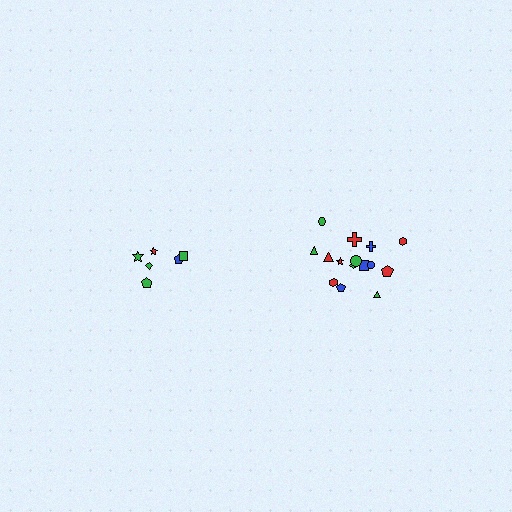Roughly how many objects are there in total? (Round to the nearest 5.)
Roughly 20 objects in total.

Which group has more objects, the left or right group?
The right group.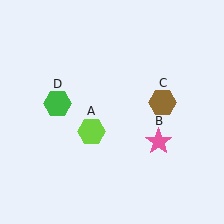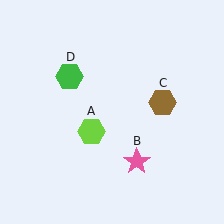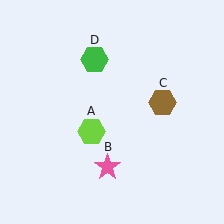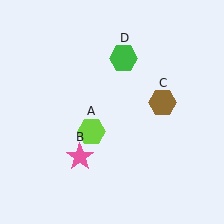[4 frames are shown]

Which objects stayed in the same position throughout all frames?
Lime hexagon (object A) and brown hexagon (object C) remained stationary.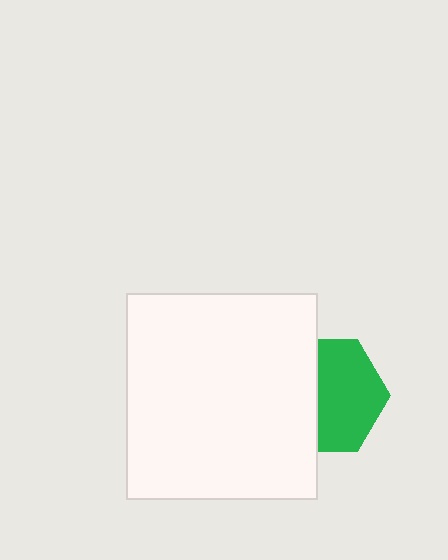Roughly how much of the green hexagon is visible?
About half of it is visible (roughly 58%).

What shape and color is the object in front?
The object in front is a white rectangle.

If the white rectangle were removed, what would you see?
You would see the complete green hexagon.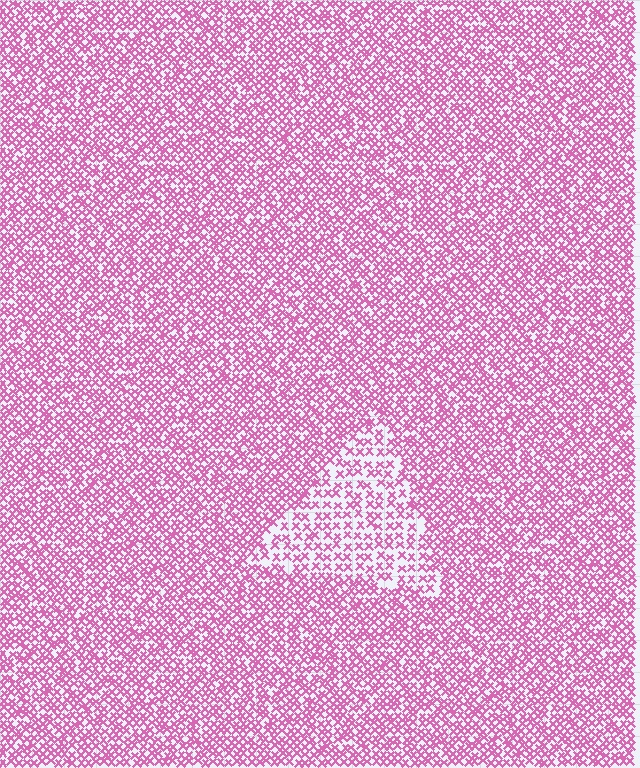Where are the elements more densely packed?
The elements are more densely packed outside the triangle boundary.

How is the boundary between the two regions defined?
The boundary is defined by a change in element density (approximately 1.8x ratio). All elements are the same color, size, and shape.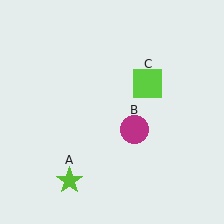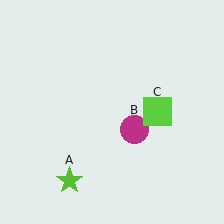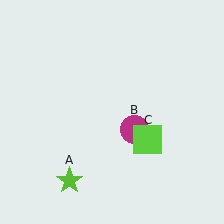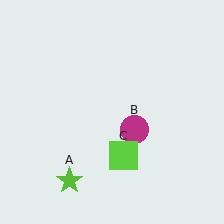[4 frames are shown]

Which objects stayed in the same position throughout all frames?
Lime star (object A) and magenta circle (object B) remained stationary.